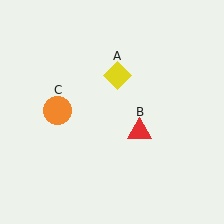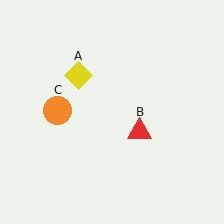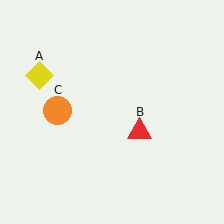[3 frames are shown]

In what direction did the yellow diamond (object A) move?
The yellow diamond (object A) moved left.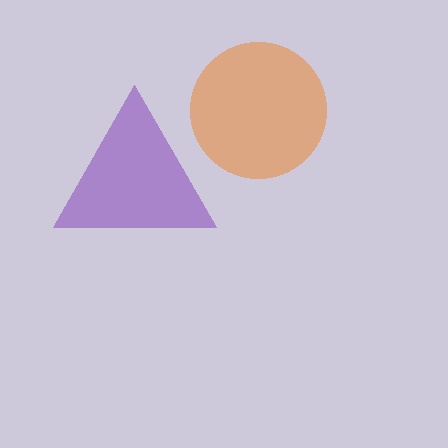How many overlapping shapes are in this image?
There are 2 overlapping shapes in the image.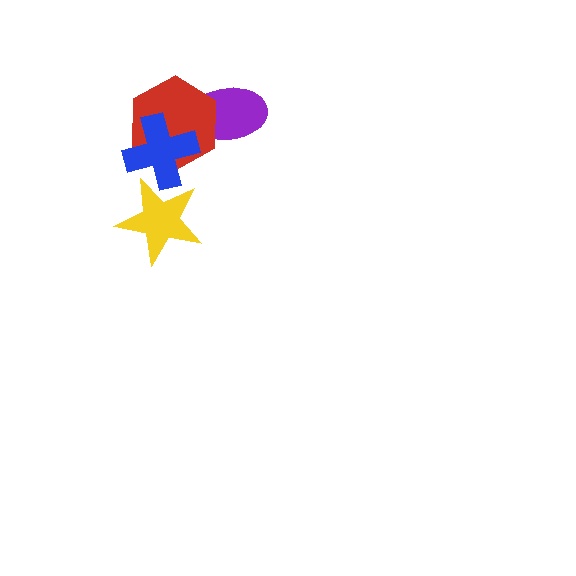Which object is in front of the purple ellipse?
The red hexagon is in front of the purple ellipse.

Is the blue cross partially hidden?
Yes, it is partially covered by another shape.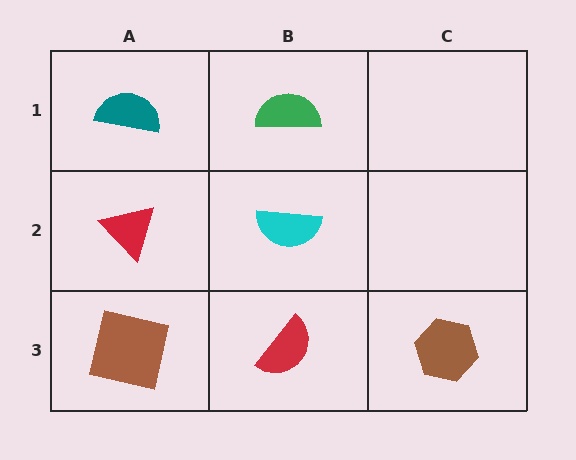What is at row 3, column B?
A red semicircle.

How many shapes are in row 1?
2 shapes.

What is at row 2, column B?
A cyan semicircle.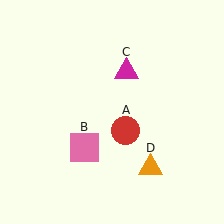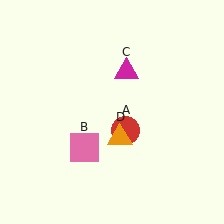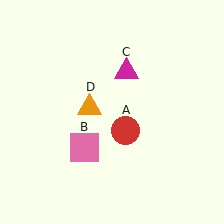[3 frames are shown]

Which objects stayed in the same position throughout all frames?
Red circle (object A) and pink square (object B) and magenta triangle (object C) remained stationary.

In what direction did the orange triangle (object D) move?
The orange triangle (object D) moved up and to the left.